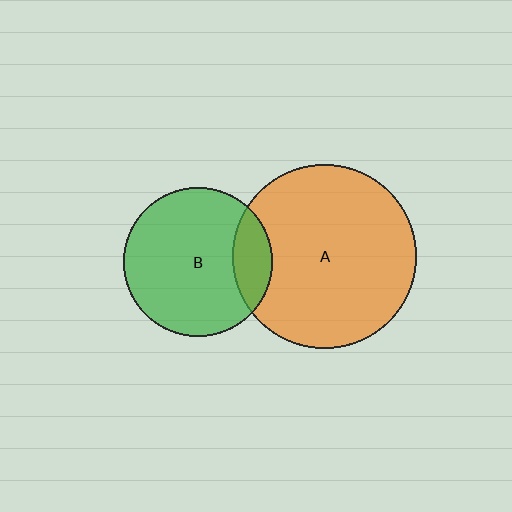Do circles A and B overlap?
Yes.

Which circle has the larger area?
Circle A (orange).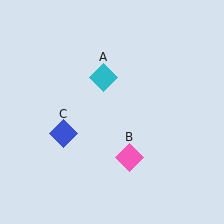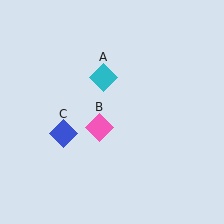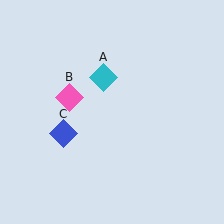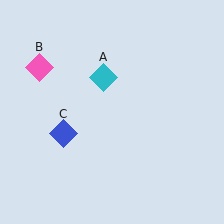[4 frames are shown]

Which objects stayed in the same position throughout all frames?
Cyan diamond (object A) and blue diamond (object C) remained stationary.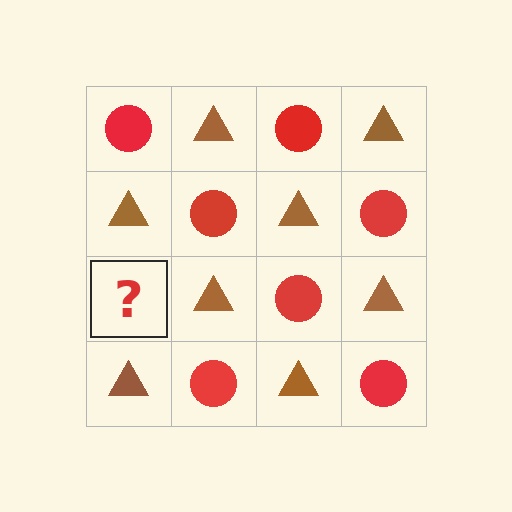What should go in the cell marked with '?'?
The missing cell should contain a red circle.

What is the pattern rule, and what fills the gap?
The rule is that it alternates red circle and brown triangle in a checkerboard pattern. The gap should be filled with a red circle.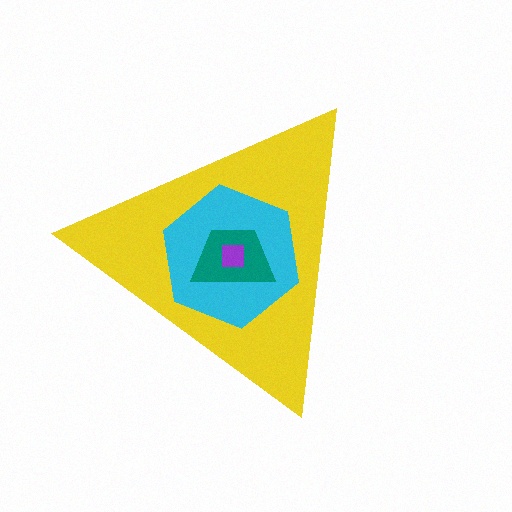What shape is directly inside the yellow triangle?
The cyan hexagon.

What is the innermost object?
The purple square.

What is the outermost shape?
The yellow triangle.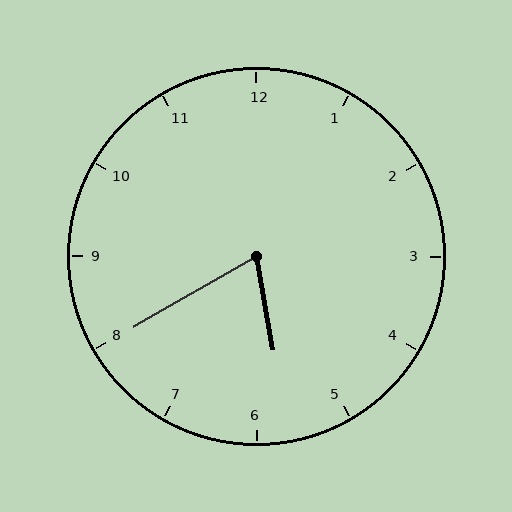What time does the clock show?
5:40.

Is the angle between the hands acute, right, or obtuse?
It is acute.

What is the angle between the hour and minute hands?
Approximately 70 degrees.